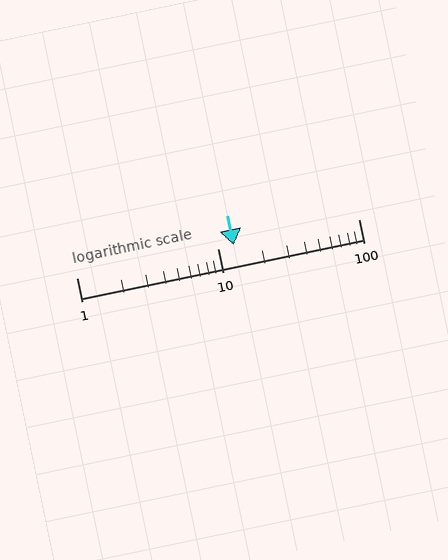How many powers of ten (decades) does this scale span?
The scale spans 2 decades, from 1 to 100.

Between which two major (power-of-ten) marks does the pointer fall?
The pointer is between 10 and 100.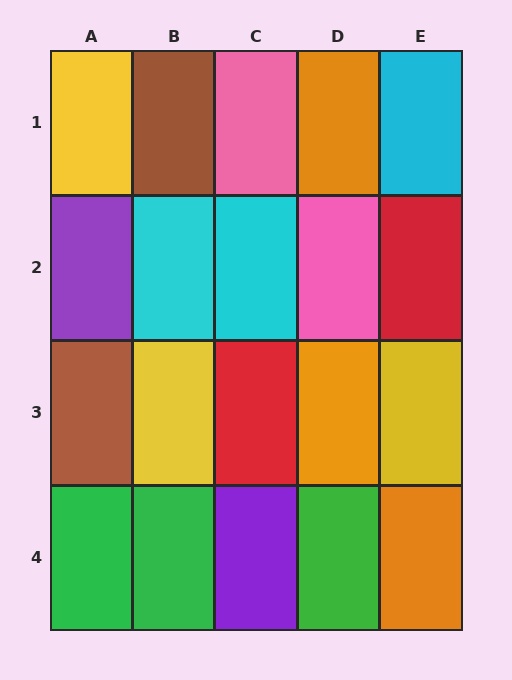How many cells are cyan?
3 cells are cyan.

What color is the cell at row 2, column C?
Cyan.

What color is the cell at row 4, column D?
Green.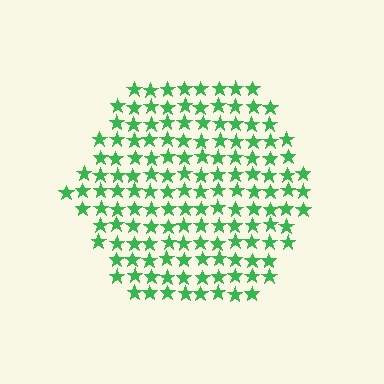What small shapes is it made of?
It is made of small stars.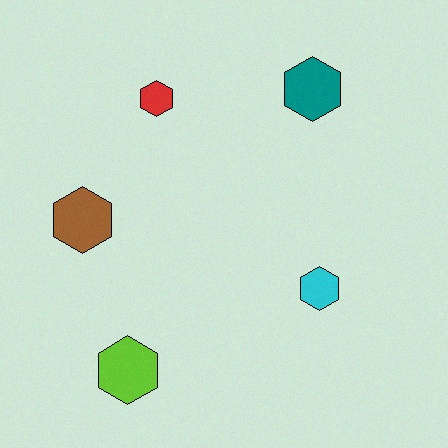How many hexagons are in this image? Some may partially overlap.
There are 5 hexagons.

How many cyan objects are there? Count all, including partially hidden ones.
There is 1 cyan object.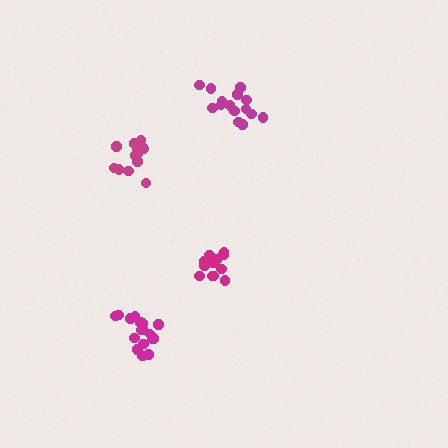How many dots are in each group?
Group 1: 17 dots, Group 2: 16 dots, Group 3: 13 dots, Group 4: 13 dots (59 total).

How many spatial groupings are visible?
There are 4 spatial groupings.